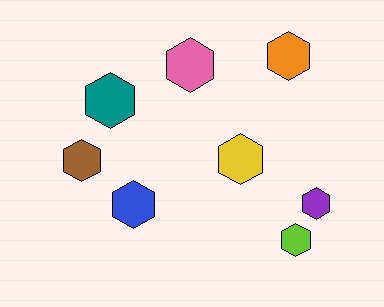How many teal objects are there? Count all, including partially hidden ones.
There is 1 teal object.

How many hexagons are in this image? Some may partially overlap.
There are 8 hexagons.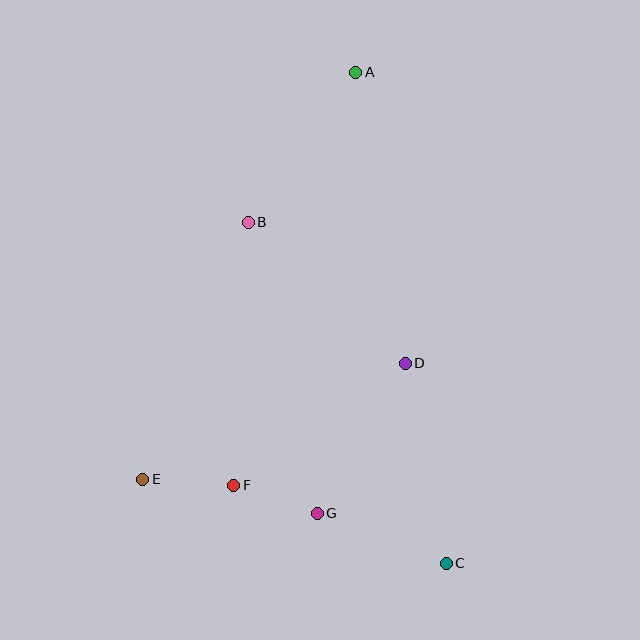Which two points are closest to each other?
Points F and G are closest to each other.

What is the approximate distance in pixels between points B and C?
The distance between B and C is approximately 394 pixels.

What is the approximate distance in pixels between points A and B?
The distance between A and B is approximately 185 pixels.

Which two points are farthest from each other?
Points A and C are farthest from each other.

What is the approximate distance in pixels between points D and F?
The distance between D and F is approximately 210 pixels.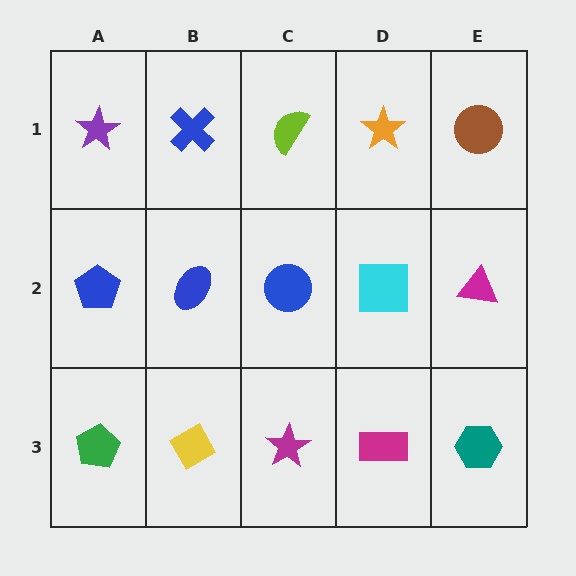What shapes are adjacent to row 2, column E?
A brown circle (row 1, column E), a teal hexagon (row 3, column E), a cyan square (row 2, column D).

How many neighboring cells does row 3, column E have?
2.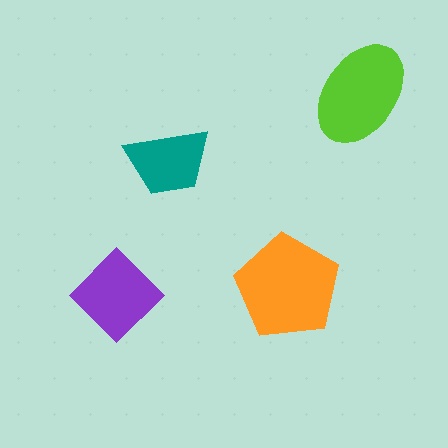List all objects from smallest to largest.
The teal trapezoid, the purple diamond, the lime ellipse, the orange pentagon.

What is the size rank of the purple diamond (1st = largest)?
3rd.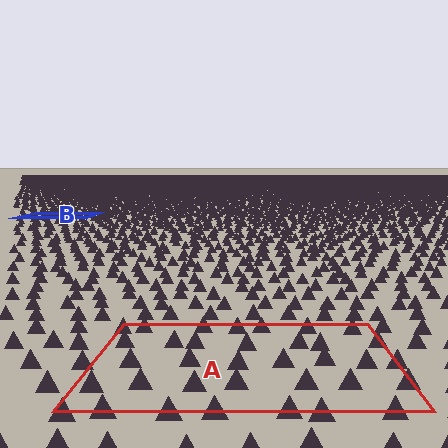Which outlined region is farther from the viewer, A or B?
Region B is farther from the viewer — the texture elements inside it appear smaller and more densely packed.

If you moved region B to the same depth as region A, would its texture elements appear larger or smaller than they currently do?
They would appear larger. At a closer depth, the same texture elements are projected at a bigger on-screen size.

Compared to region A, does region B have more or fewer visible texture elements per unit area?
Region B has more texture elements per unit area — they are packed more densely because it is farther away.